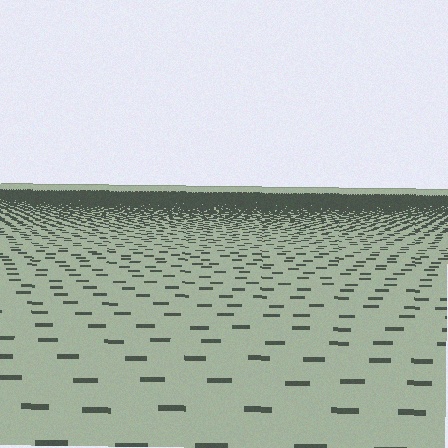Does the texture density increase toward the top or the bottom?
Density increases toward the top.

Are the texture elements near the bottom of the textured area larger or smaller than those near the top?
Larger. Near the bottom, elements are closer to the viewer and appear at a bigger on-screen size.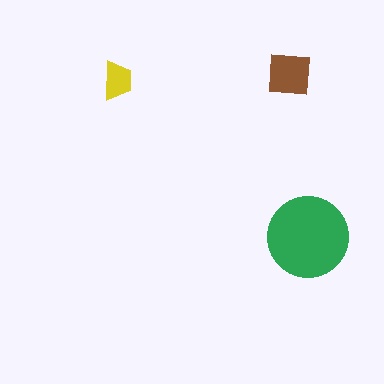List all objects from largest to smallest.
The green circle, the brown square, the yellow trapezoid.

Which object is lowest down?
The green circle is bottommost.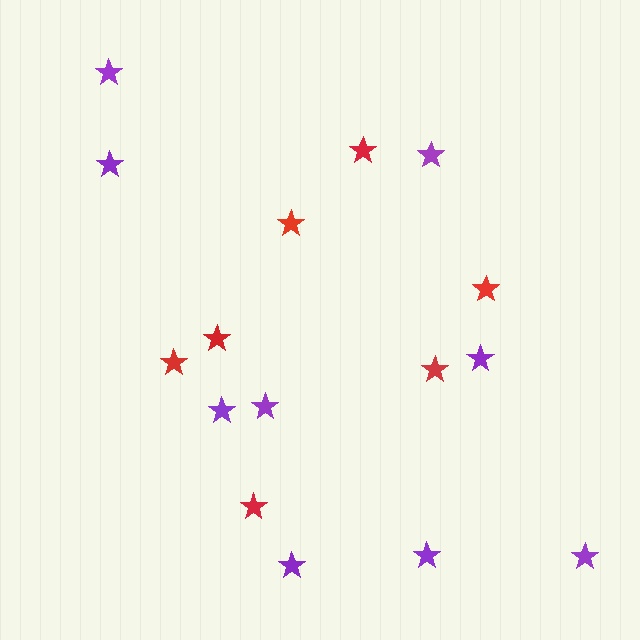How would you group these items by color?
There are 2 groups: one group of red stars (7) and one group of purple stars (9).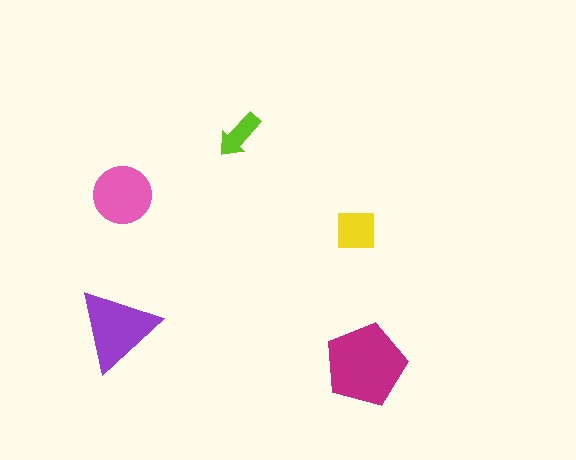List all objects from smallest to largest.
The lime arrow, the yellow square, the pink circle, the purple triangle, the magenta pentagon.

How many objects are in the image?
There are 5 objects in the image.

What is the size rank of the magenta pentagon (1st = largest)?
1st.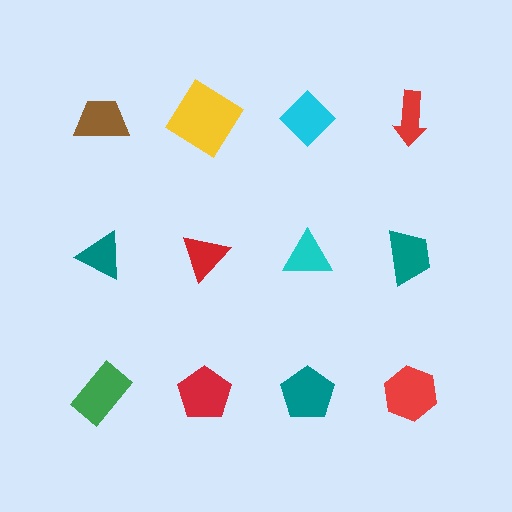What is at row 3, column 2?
A red pentagon.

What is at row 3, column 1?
A green rectangle.